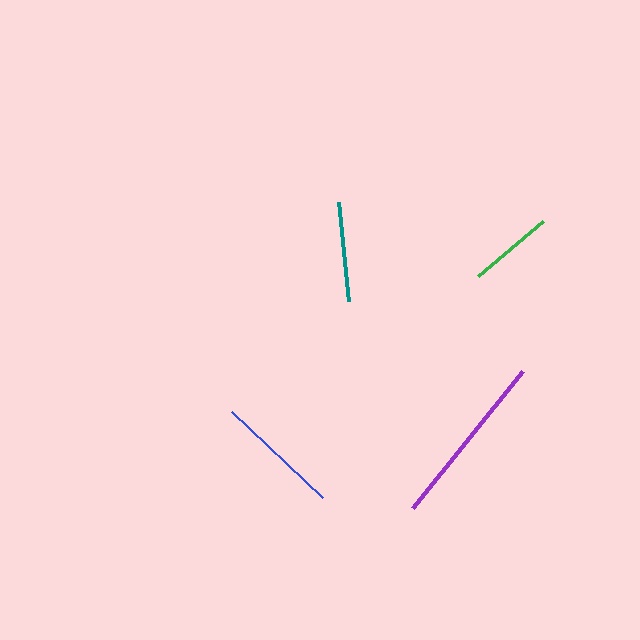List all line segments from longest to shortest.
From longest to shortest: purple, blue, teal, green.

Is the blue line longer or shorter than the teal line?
The blue line is longer than the teal line.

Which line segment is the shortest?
The green line is the shortest at approximately 86 pixels.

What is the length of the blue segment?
The blue segment is approximately 125 pixels long.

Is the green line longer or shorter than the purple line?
The purple line is longer than the green line.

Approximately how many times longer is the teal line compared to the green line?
The teal line is approximately 1.2 times the length of the green line.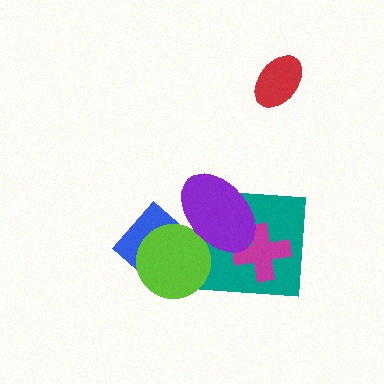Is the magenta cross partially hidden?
Yes, it is partially covered by another shape.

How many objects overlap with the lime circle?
2 objects overlap with the lime circle.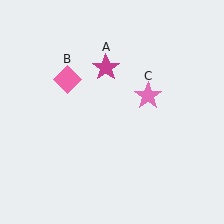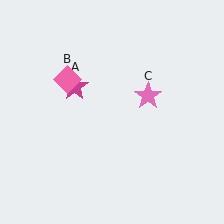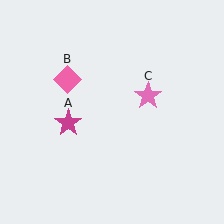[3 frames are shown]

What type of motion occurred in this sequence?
The magenta star (object A) rotated counterclockwise around the center of the scene.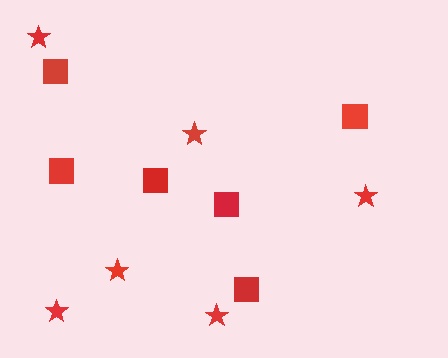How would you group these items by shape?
There are 2 groups: one group of stars (6) and one group of squares (6).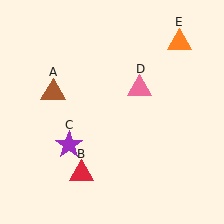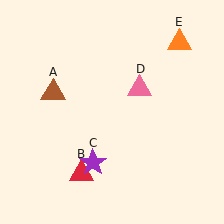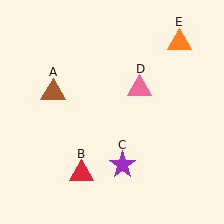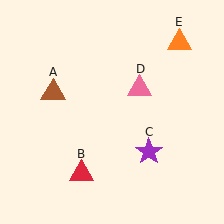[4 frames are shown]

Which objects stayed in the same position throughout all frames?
Brown triangle (object A) and red triangle (object B) and pink triangle (object D) and orange triangle (object E) remained stationary.